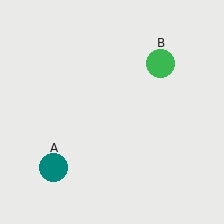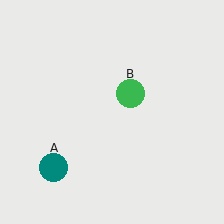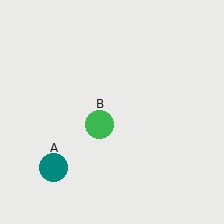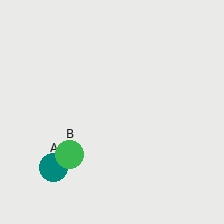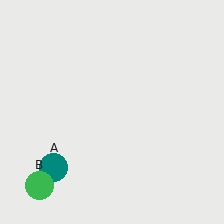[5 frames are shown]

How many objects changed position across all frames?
1 object changed position: green circle (object B).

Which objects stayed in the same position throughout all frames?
Teal circle (object A) remained stationary.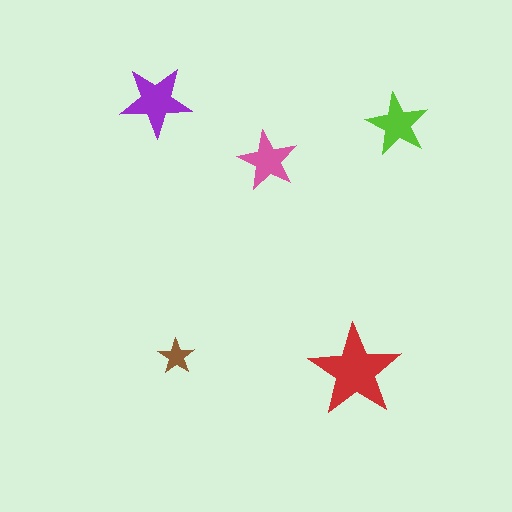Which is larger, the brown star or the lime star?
The lime one.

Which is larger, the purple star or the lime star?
The purple one.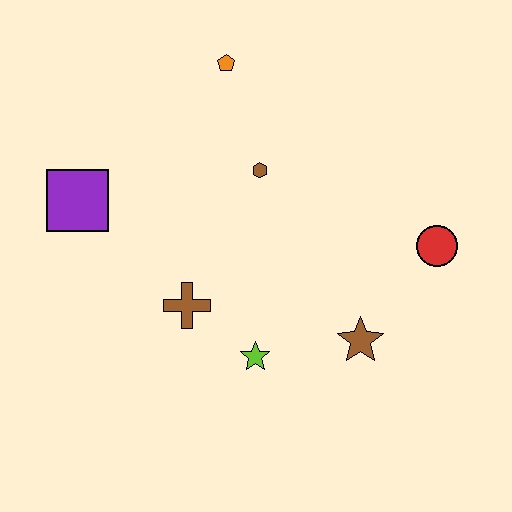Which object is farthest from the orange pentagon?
The brown star is farthest from the orange pentagon.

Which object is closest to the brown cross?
The lime star is closest to the brown cross.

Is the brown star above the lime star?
Yes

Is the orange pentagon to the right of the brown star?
No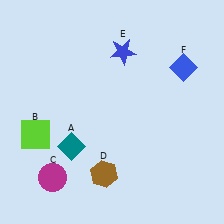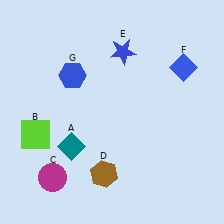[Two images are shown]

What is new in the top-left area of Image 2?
A blue hexagon (G) was added in the top-left area of Image 2.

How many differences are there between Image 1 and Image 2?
There is 1 difference between the two images.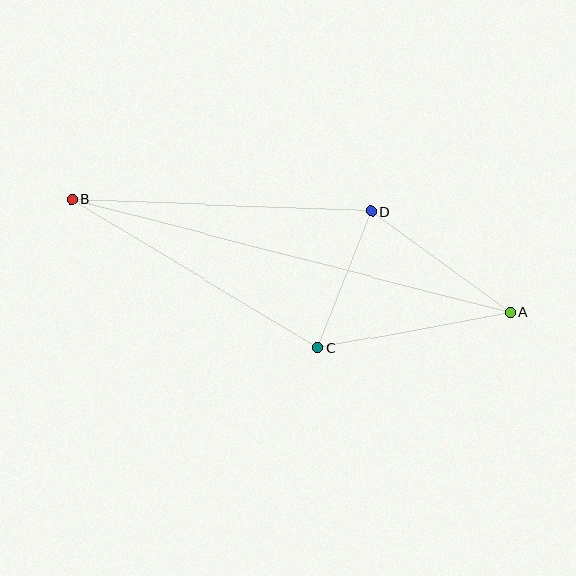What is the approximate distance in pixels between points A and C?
The distance between A and C is approximately 196 pixels.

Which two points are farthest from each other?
Points A and B are farthest from each other.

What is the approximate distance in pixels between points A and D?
The distance between A and D is approximately 172 pixels.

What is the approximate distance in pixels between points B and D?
The distance between B and D is approximately 300 pixels.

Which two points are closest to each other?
Points C and D are closest to each other.